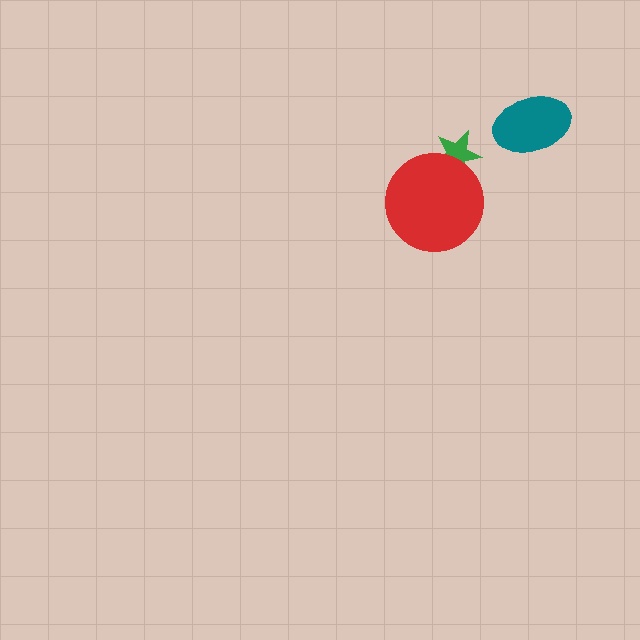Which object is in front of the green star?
The red circle is in front of the green star.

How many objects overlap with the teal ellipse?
0 objects overlap with the teal ellipse.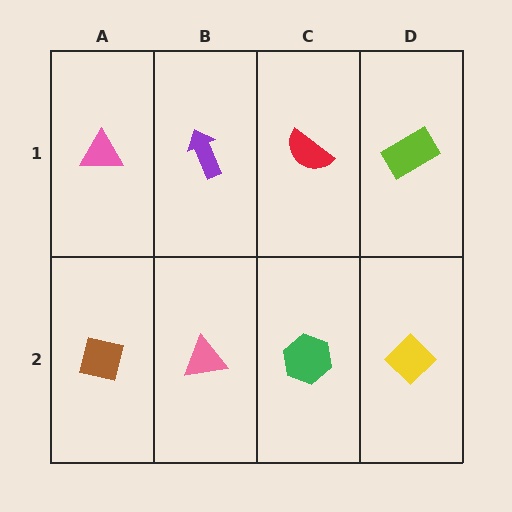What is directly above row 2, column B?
A purple arrow.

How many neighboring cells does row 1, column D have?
2.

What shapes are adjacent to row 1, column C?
A green hexagon (row 2, column C), a purple arrow (row 1, column B), a lime rectangle (row 1, column D).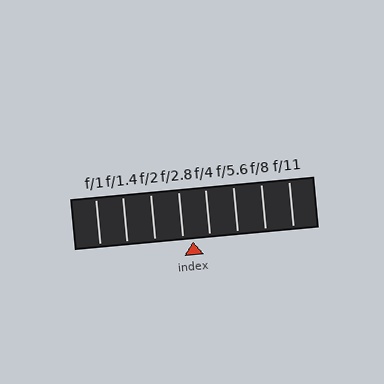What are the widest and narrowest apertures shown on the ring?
The widest aperture shown is f/1 and the narrowest is f/11.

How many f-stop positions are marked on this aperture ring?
There are 8 f-stop positions marked.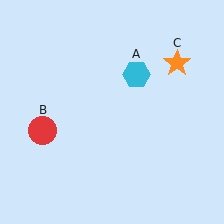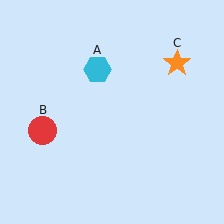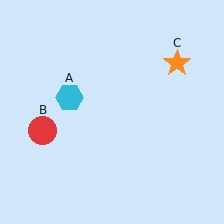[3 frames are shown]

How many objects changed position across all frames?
1 object changed position: cyan hexagon (object A).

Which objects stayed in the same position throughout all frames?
Red circle (object B) and orange star (object C) remained stationary.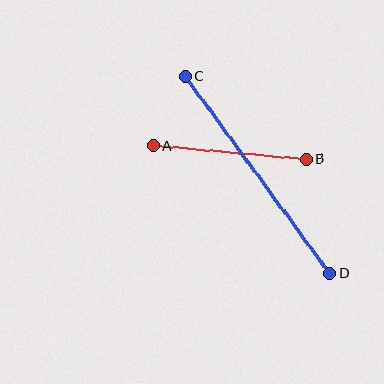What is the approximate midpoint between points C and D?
The midpoint is at approximately (258, 175) pixels.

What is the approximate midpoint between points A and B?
The midpoint is at approximately (230, 153) pixels.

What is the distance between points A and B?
The distance is approximately 154 pixels.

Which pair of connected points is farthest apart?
Points C and D are farthest apart.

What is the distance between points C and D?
The distance is approximately 245 pixels.